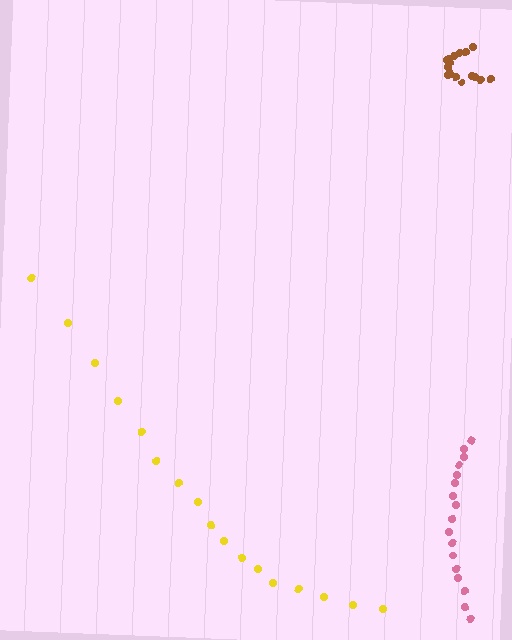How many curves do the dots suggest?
There are 3 distinct paths.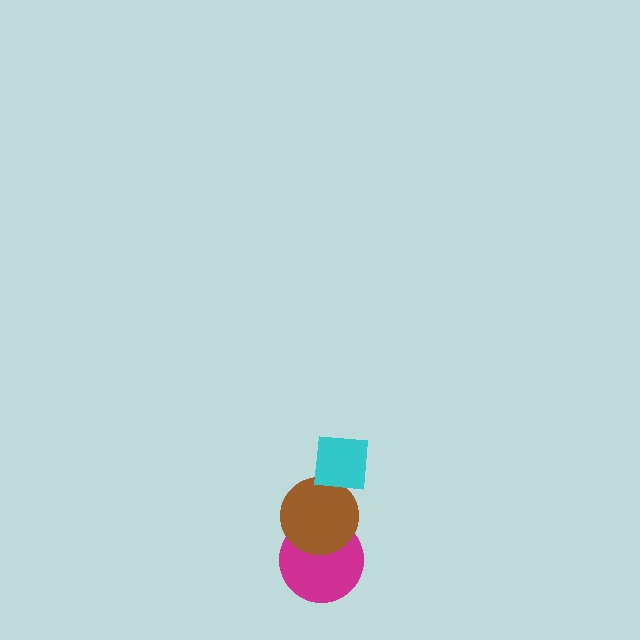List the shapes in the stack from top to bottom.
From top to bottom: the cyan square, the brown circle, the magenta circle.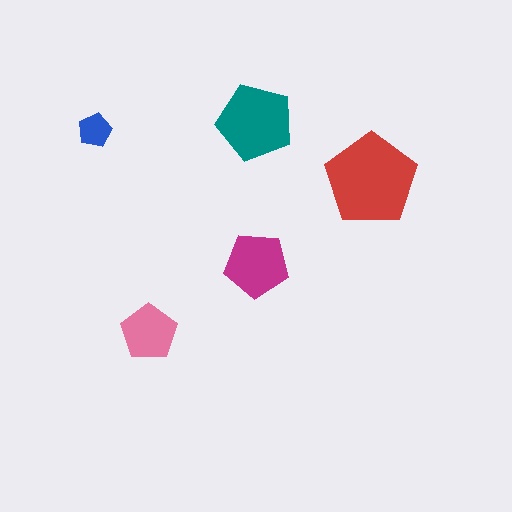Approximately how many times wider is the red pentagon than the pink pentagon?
About 1.5 times wider.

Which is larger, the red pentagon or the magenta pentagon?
The red one.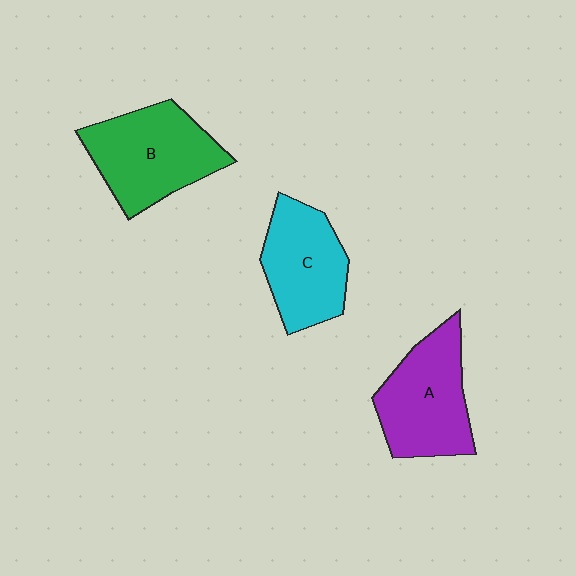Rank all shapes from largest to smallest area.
From largest to smallest: B (green), A (purple), C (cyan).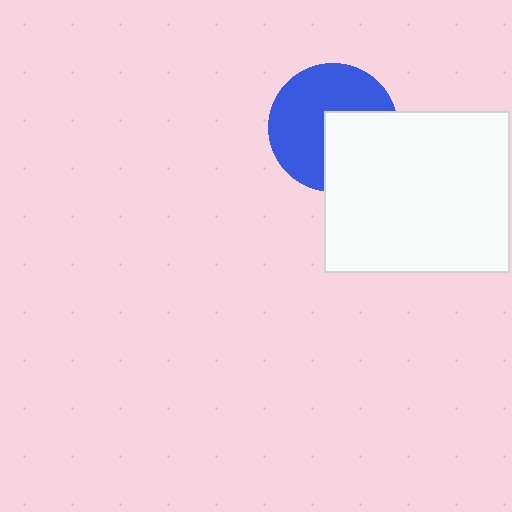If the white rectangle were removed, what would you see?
You would see the complete blue circle.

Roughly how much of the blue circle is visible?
About half of it is visible (roughly 61%).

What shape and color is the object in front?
The object in front is a white rectangle.